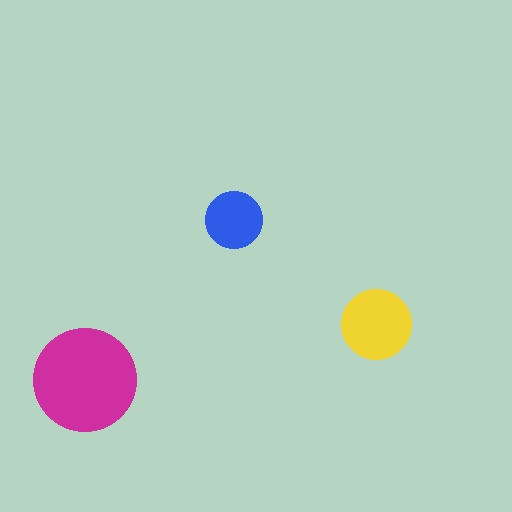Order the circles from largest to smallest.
the magenta one, the yellow one, the blue one.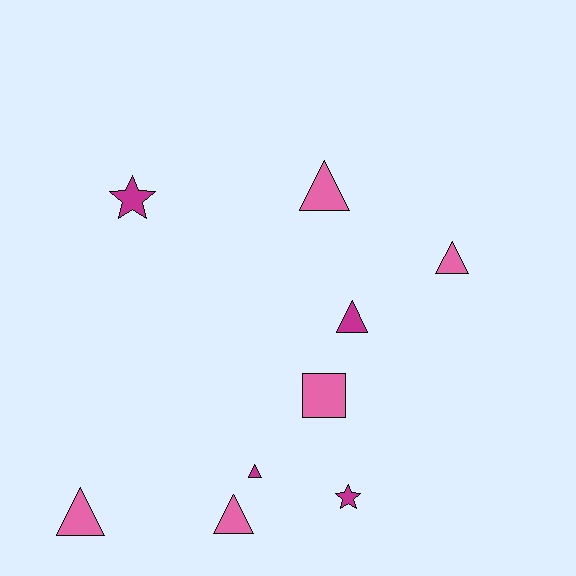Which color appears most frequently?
Pink, with 5 objects.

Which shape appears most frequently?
Triangle, with 6 objects.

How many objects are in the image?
There are 9 objects.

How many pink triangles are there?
There are 4 pink triangles.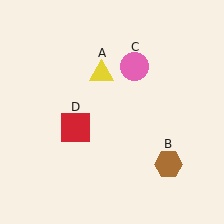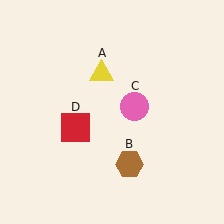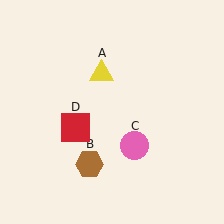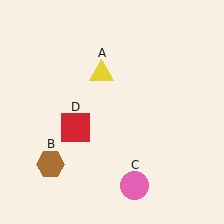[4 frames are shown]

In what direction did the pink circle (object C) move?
The pink circle (object C) moved down.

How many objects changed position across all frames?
2 objects changed position: brown hexagon (object B), pink circle (object C).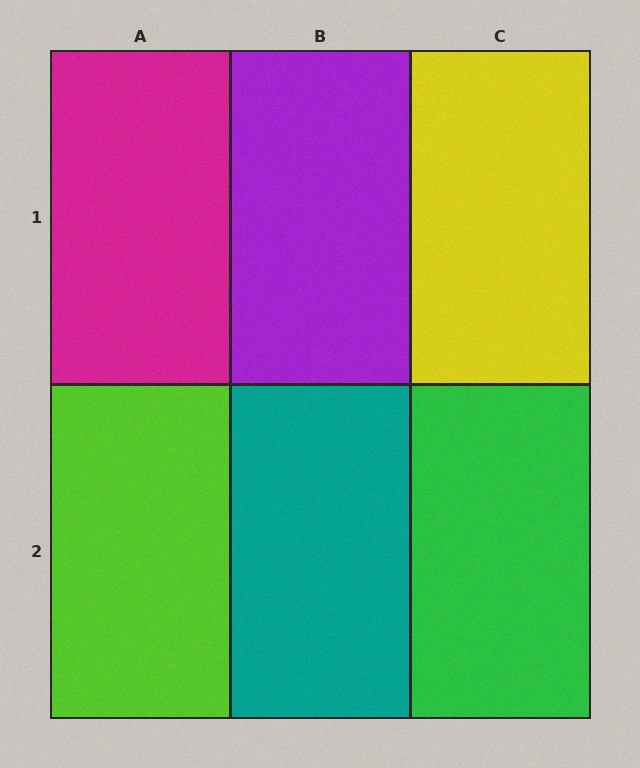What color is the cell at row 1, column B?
Purple.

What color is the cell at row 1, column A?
Magenta.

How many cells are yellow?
1 cell is yellow.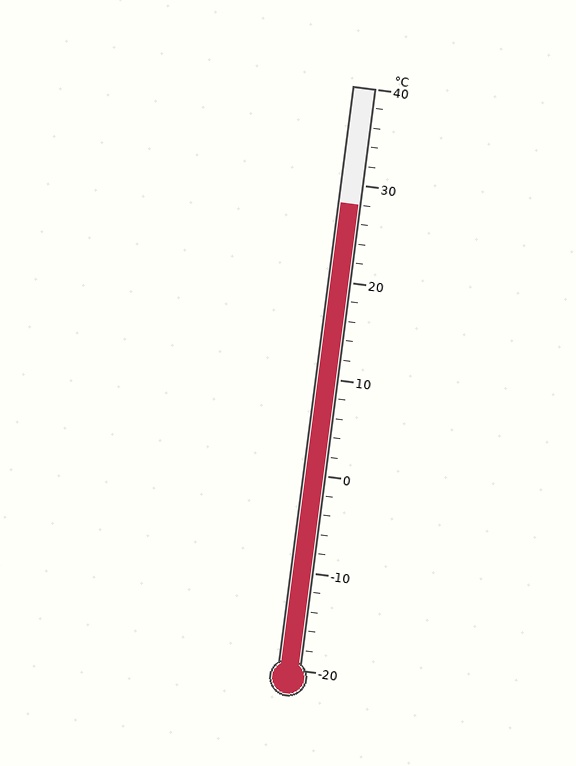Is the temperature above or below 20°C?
The temperature is above 20°C.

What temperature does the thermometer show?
The thermometer shows approximately 28°C.